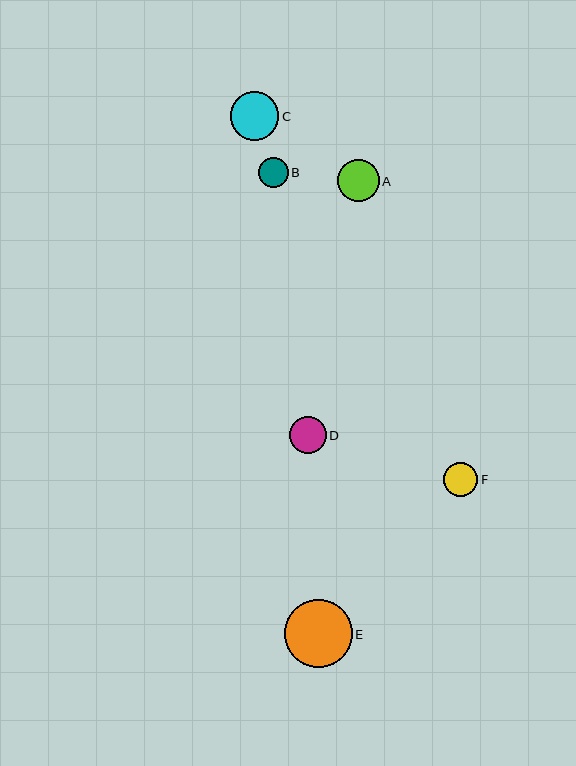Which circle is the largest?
Circle E is the largest with a size of approximately 68 pixels.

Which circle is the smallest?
Circle B is the smallest with a size of approximately 30 pixels.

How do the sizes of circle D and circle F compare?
Circle D and circle F are approximately the same size.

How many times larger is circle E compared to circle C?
Circle E is approximately 1.4 times the size of circle C.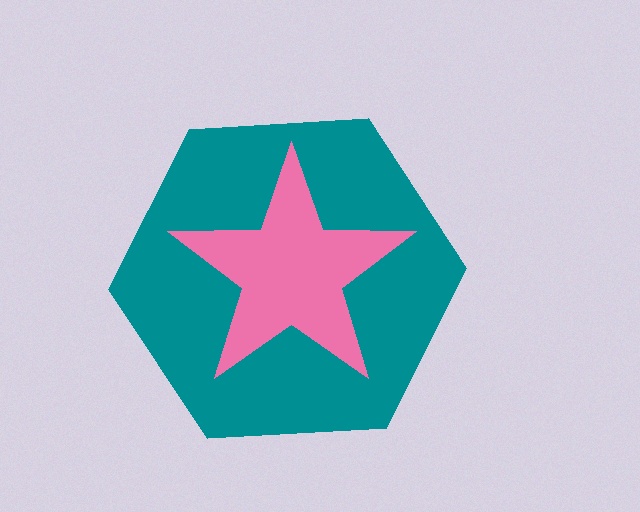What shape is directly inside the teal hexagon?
The pink star.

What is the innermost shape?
The pink star.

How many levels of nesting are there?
2.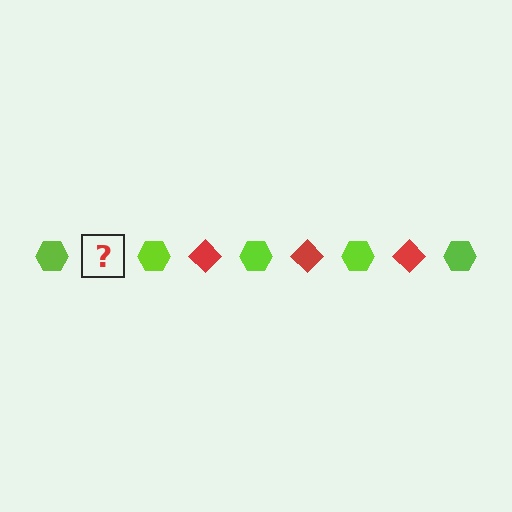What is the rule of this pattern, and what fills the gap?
The rule is that the pattern alternates between lime hexagon and red diamond. The gap should be filled with a red diamond.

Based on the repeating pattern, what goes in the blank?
The blank should be a red diamond.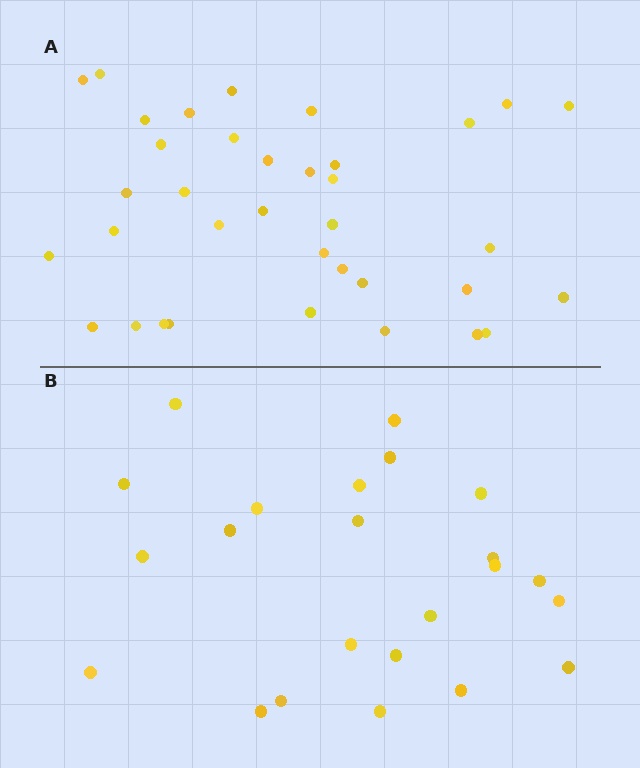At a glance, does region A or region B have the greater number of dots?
Region A (the top region) has more dots.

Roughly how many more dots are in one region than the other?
Region A has approximately 15 more dots than region B.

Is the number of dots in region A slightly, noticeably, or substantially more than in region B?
Region A has substantially more. The ratio is roughly 1.6 to 1.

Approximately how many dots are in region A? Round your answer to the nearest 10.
About 40 dots. (The exact count is 36, which rounds to 40.)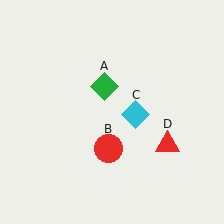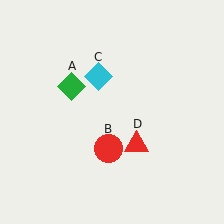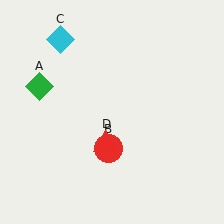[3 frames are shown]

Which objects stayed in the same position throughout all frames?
Red circle (object B) remained stationary.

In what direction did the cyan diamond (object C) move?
The cyan diamond (object C) moved up and to the left.